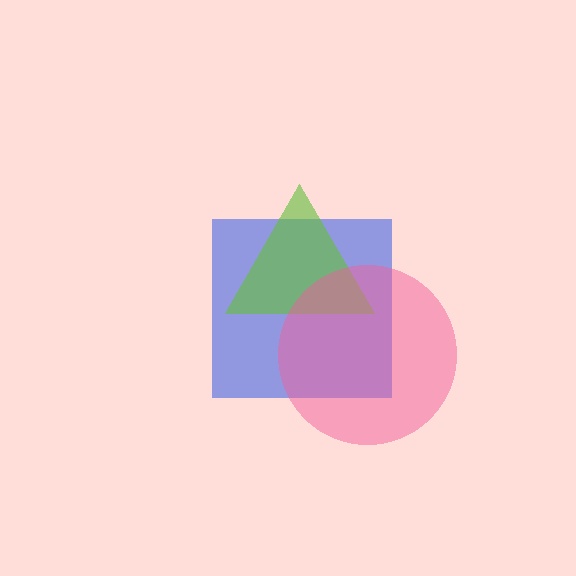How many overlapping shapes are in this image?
There are 3 overlapping shapes in the image.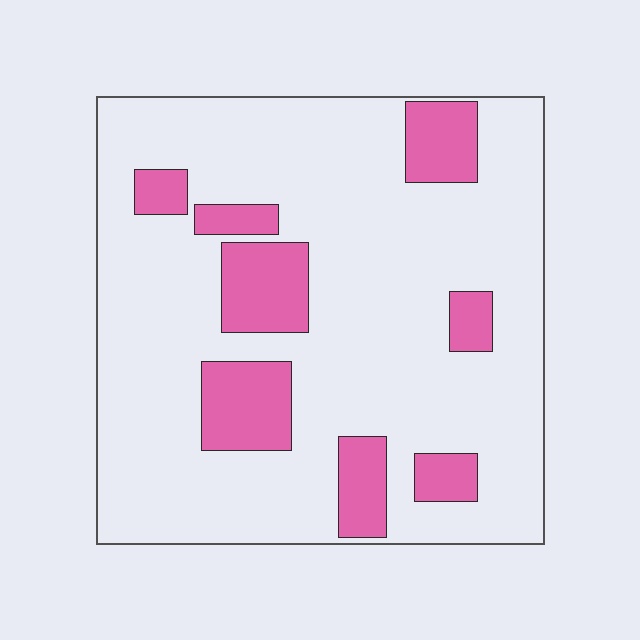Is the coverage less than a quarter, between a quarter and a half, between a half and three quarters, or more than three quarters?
Less than a quarter.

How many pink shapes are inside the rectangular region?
8.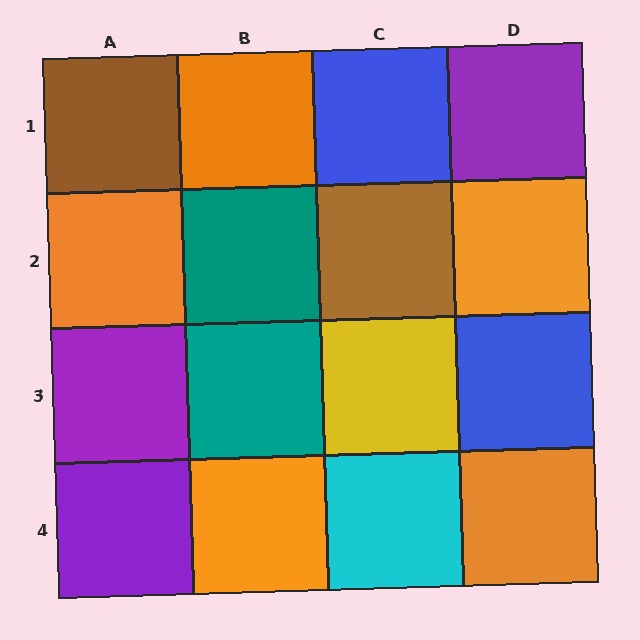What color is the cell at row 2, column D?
Orange.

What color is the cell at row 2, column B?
Teal.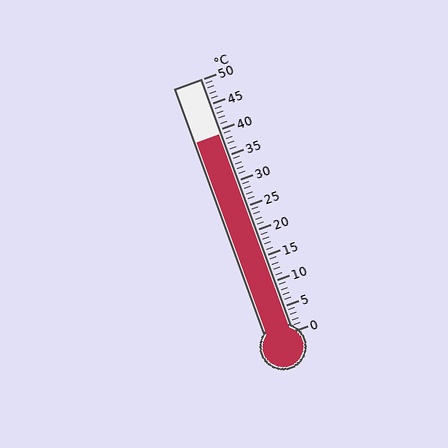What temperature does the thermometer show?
The thermometer shows approximately 39°C.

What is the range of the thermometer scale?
The thermometer scale ranges from 0°C to 50°C.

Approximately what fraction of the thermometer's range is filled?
The thermometer is filled to approximately 80% of its range.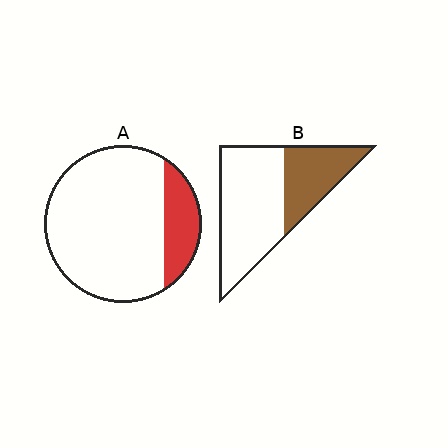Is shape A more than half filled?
No.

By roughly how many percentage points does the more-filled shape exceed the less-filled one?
By roughly 15 percentage points (B over A).